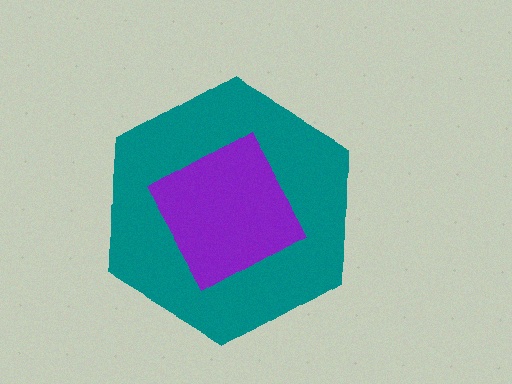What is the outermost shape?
The teal hexagon.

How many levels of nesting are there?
2.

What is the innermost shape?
The purple diamond.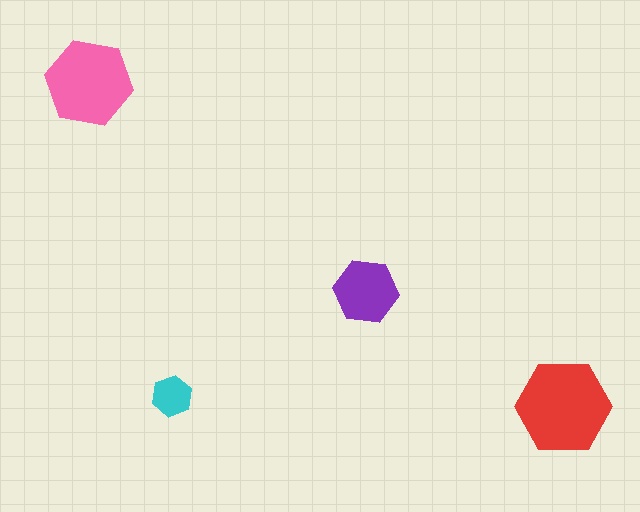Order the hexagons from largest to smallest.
the red one, the pink one, the purple one, the cyan one.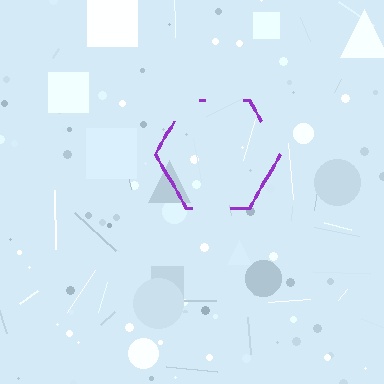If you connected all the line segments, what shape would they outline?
They would outline a hexagon.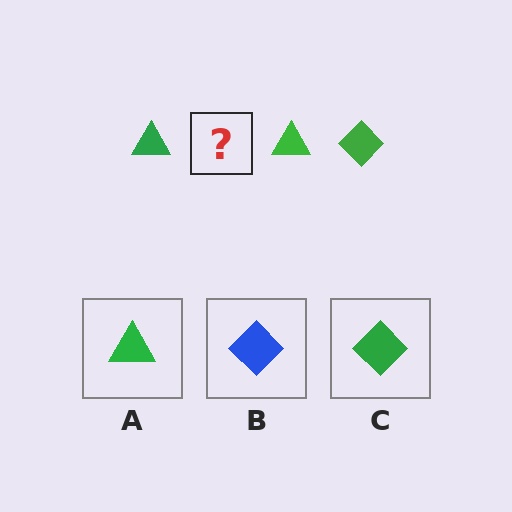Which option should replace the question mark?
Option C.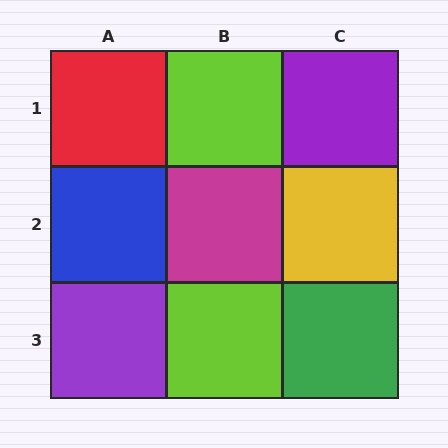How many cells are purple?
2 cells are purple.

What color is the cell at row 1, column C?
Purple.